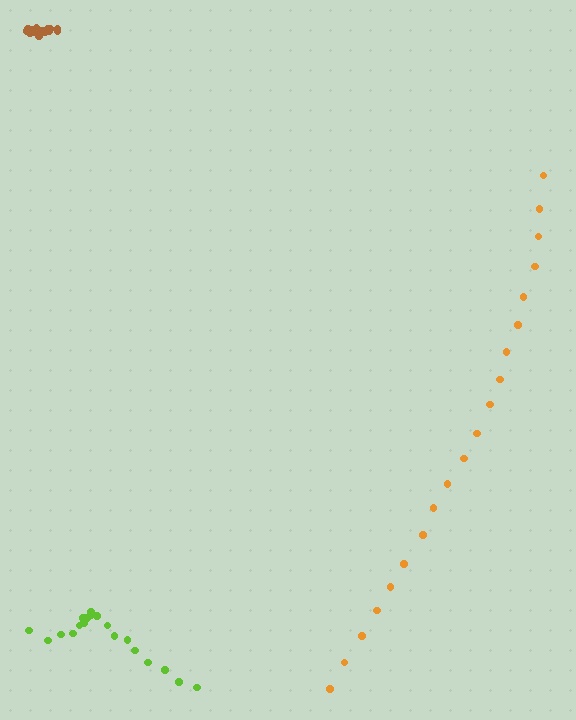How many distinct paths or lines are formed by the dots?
There are 3 distinct paths.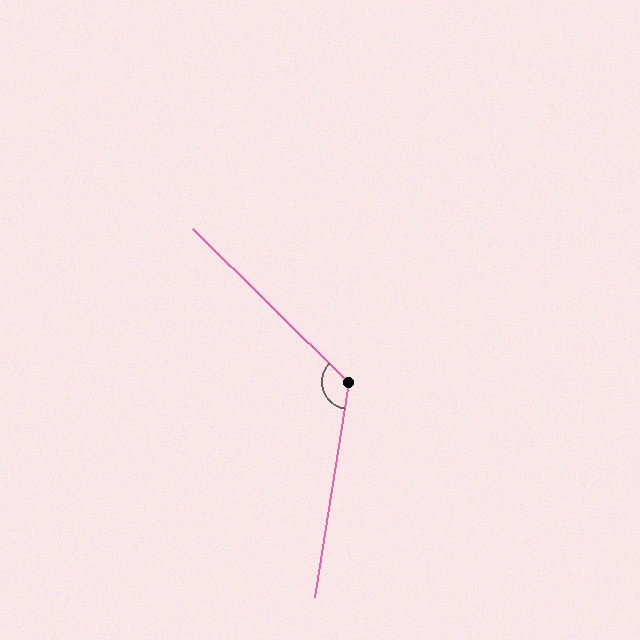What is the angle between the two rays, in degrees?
Approximately 126 degrees.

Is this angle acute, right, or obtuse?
It is obtuse.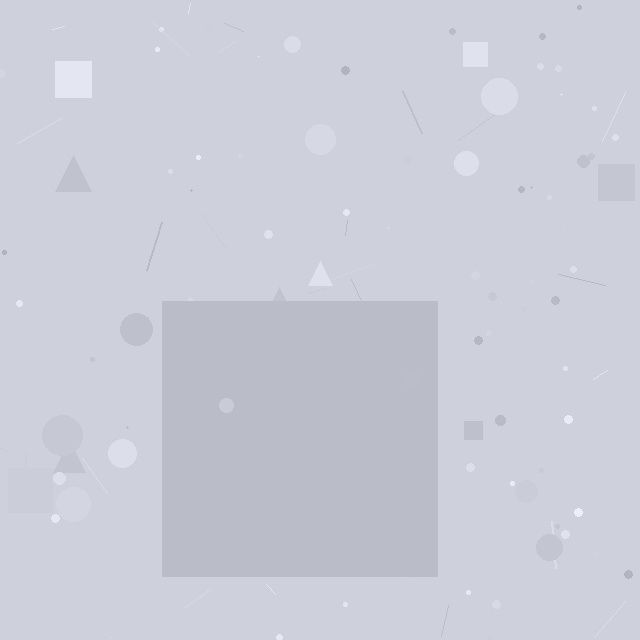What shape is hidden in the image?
A square is hidden in the image.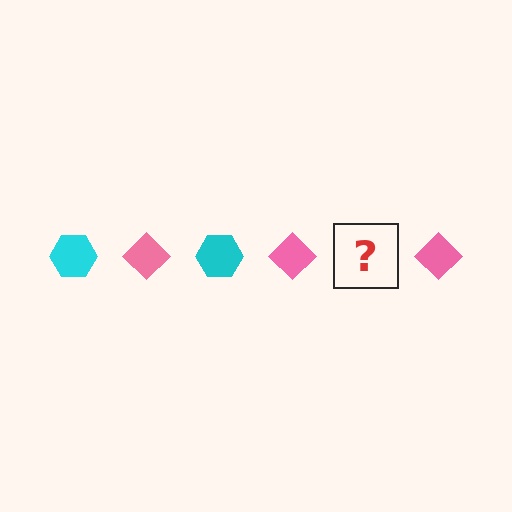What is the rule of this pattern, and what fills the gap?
The rule is that the pattern alternates between cyan hexagon and pink diamond. The gap should be filled with a cyan hexagon.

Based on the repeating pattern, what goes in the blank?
The blank should be a cyan hexagon.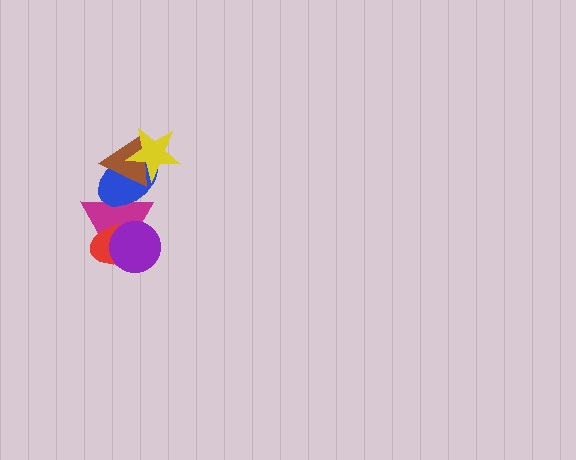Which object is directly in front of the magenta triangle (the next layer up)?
The red ellipse is directly in front of the magenta triangle.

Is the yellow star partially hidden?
No, no other shape covers it.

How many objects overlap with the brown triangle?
3 objects overlap with the brown triangle.